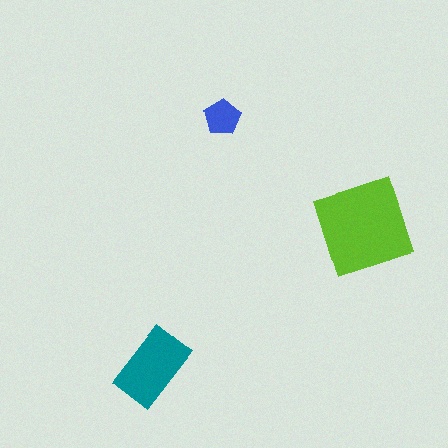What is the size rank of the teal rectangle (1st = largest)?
2nd.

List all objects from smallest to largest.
The blue pentagon, the teal rectangle, the lime diamond.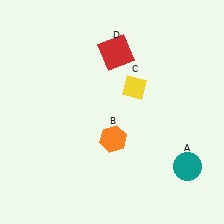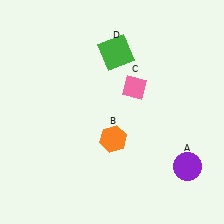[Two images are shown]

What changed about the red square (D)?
In Image 1, D is red. In Image 2, it changed to green.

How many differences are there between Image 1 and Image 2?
There are 3 differences between the two images.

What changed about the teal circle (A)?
In Image 1, A is teal. In Image 2, it changed to purple.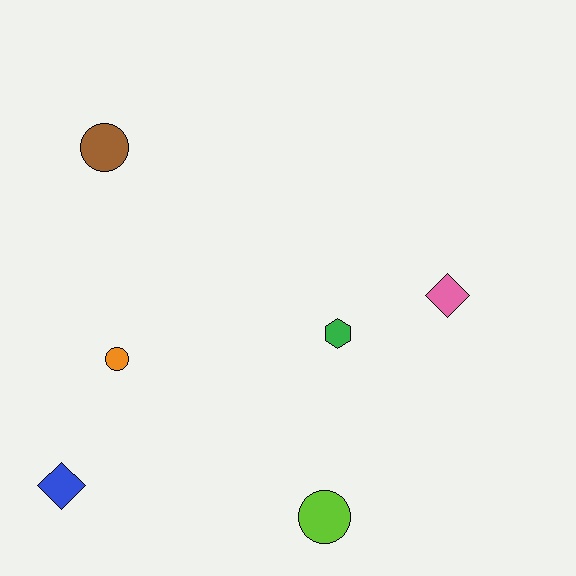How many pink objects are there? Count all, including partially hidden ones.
There is 1 pink object.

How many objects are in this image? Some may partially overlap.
There are 6 objects.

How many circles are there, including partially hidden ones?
There are 3 circles.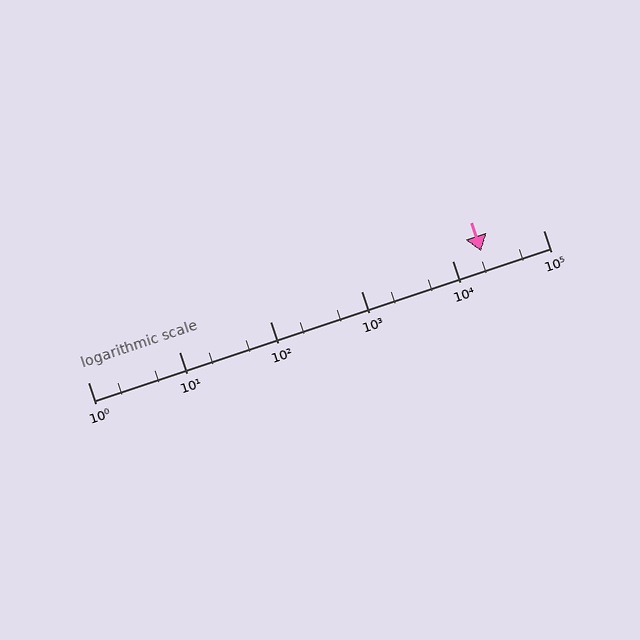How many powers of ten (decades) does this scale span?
The scale spans 5 decades, from 1 to 100000.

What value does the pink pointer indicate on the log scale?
The pointer indicates approximately 21000.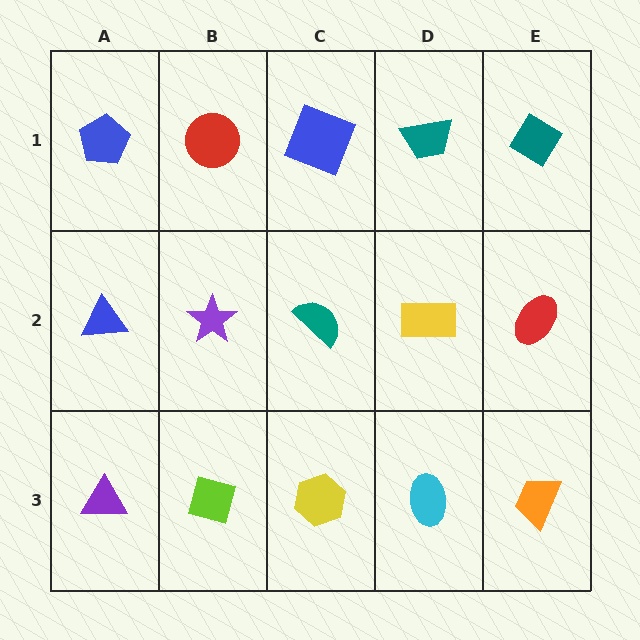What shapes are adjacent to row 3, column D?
A yellow rectangle (row 2, column D), a yellow hexagon (row 3, column C), an orange trapezoid (row 3, column E).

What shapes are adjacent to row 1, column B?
A purple star (row 2, column B), a blue pentagon (row 1, column A), a blue square (row 1, column C).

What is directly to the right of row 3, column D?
An orange trapezoid.